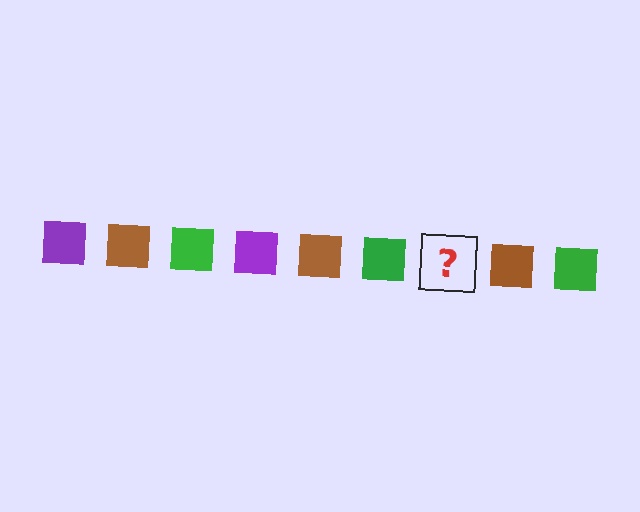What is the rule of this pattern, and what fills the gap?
The rule is that the pattern cycles through purple, brown, green squares. The gap should be filled with a purple square.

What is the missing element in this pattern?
The missing element is a purple square.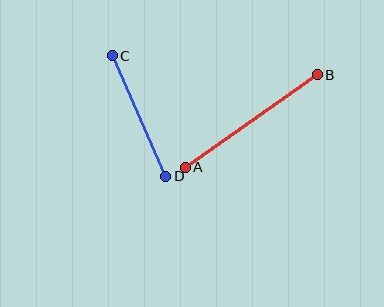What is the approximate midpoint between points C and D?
The midpoint is at approximately (139, 116) pixels.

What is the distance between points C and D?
The distance is approximately 131 pixels.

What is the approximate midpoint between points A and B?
The midpoint is at approximately (251, 121) pixels.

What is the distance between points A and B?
The distance is approximately 161 pixels.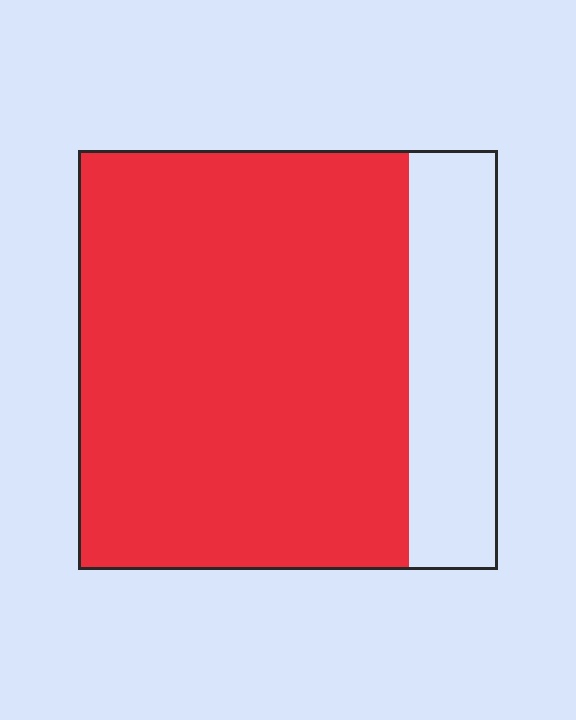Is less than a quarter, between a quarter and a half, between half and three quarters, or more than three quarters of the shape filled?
More than three quarters.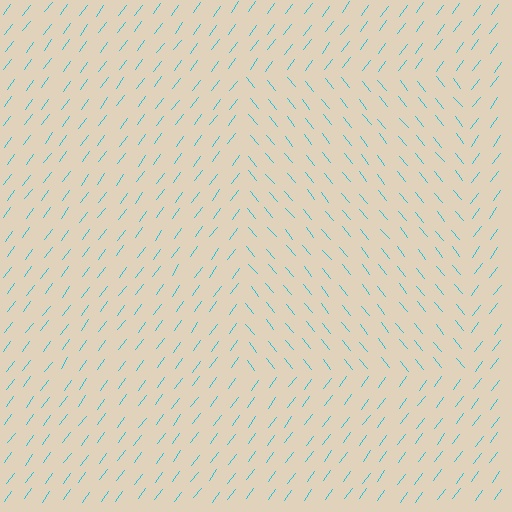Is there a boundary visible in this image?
Yes, there is a texture boundary formed by a change in line orientation.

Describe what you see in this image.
The image is filled with small cyan line segments. A rectangle region in the image has lines oriented differently from the surrounding lines, creating a visible texture boundary.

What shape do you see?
I see a rectangle.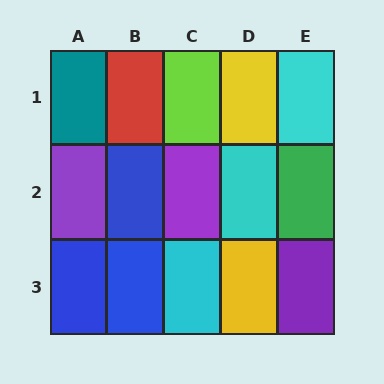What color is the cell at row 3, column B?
Blue.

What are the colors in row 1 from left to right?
Teal, red, lime, yellow, cyan.